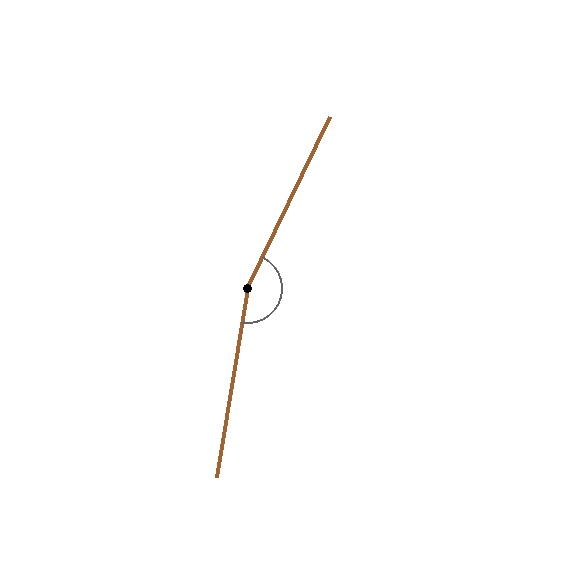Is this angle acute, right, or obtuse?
It is obtuse.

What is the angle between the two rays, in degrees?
Approximately 164 degrees.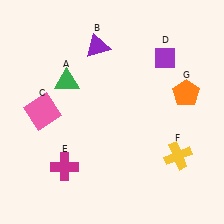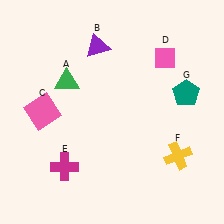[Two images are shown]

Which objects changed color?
D changed from purple to pink. G changed from orange to teal.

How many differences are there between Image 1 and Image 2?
There are 2 differences between the two images.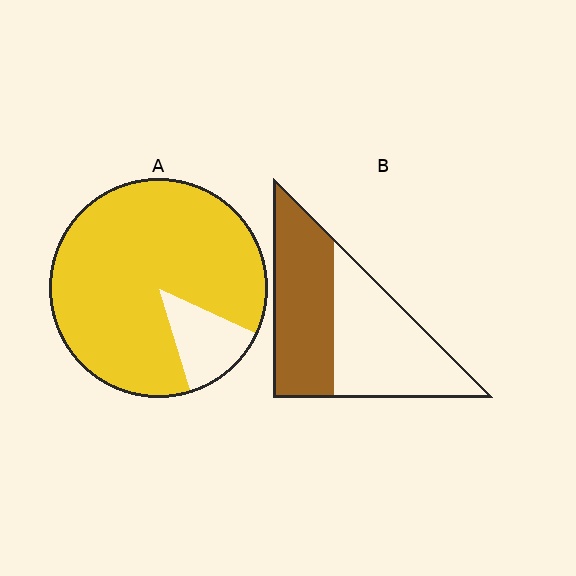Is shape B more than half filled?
Roughly half.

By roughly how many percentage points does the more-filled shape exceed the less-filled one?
By roughly 40 percentage points (A over B).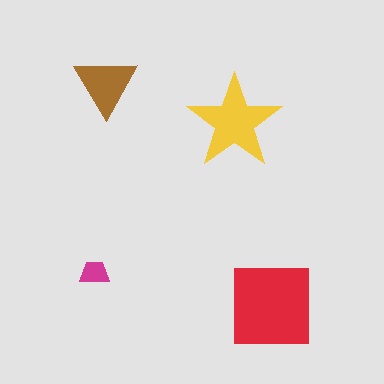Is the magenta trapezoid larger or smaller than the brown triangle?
Smaller.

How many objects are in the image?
There are 4 objects in the image.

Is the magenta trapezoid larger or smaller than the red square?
Smaller.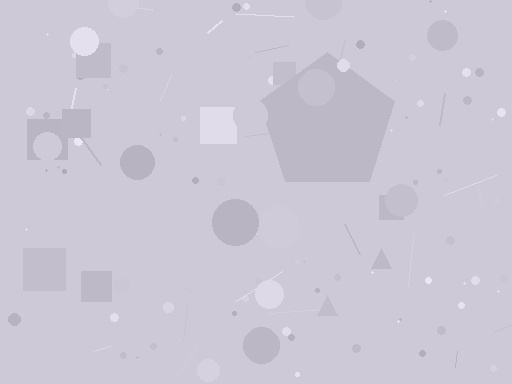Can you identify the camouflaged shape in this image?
The camouflaged shape is a pentagon.